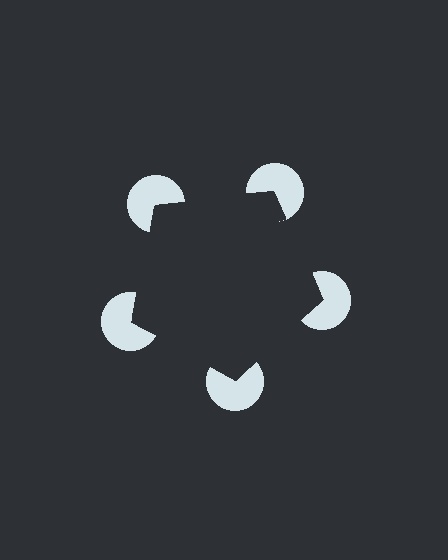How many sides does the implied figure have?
5 sides.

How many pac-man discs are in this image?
There are 5 — one at each vertex of the illusory pentagon.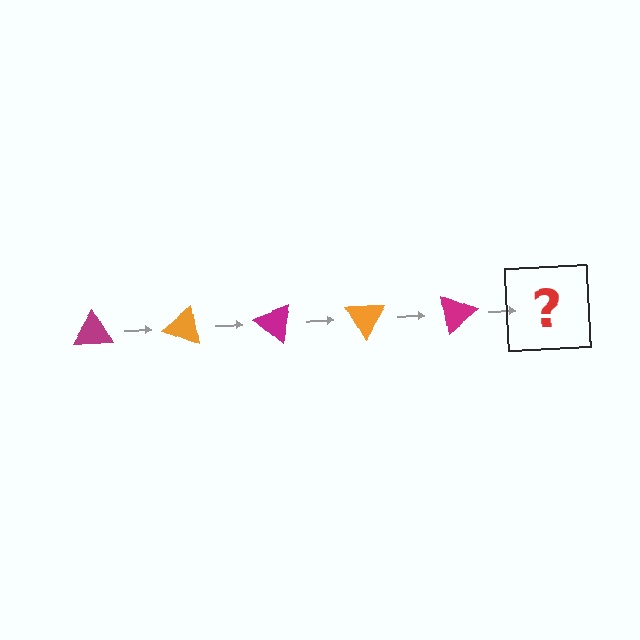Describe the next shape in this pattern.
It should be an orange triangle, rotated 100 degrees from the start.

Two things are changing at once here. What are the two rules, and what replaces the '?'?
The two rules are that it rotates 20 degrees each step and the color cycles through magenta and orange. The '?' should be an orange triangle, rotated 100 degrees from the start.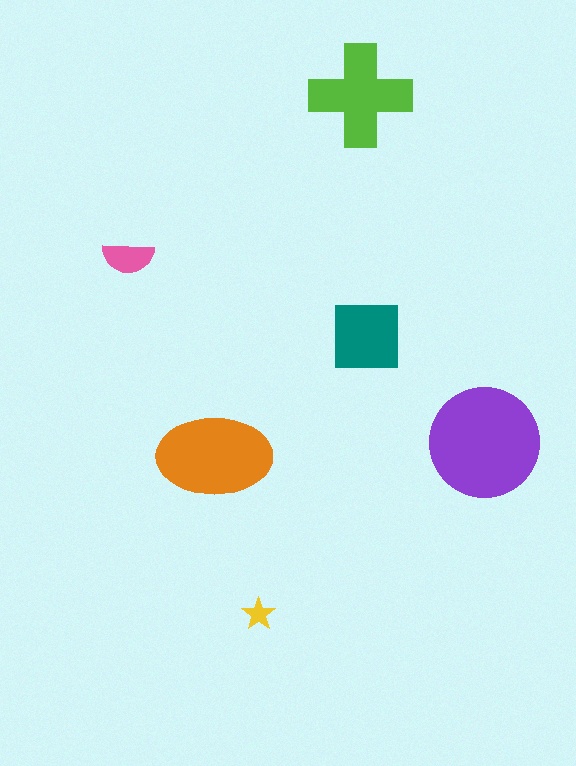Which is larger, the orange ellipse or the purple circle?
The purple circle.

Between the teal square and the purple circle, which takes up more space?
The purple circle.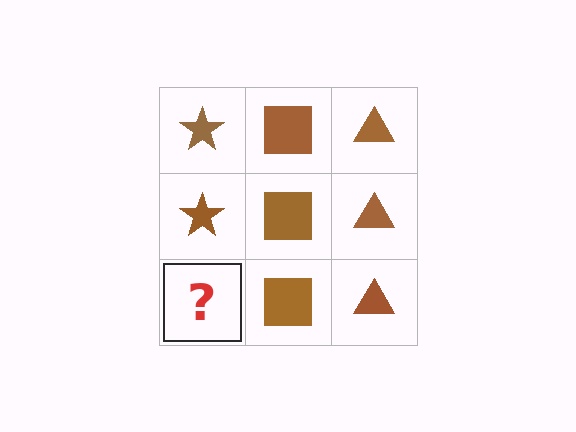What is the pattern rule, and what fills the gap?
The rule is that each column has a consistent shape. The gap should be filled with a brown star.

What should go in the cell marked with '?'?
The missing cell should contain a brown star.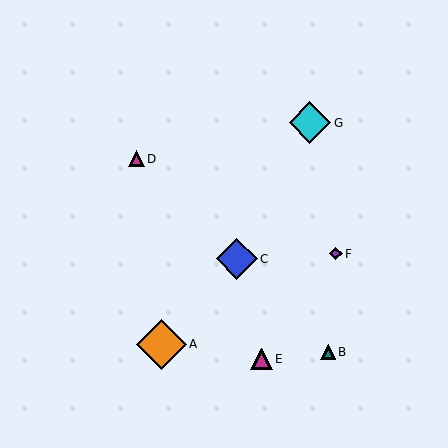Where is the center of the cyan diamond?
The center of the cyan diamond is at (310, 123).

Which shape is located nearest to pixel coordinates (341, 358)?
The teal triangle (labeled B) at (328, 352) is nearest to that location.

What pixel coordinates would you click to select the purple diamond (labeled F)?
Click at (336, 254) to select the purple diamond F.